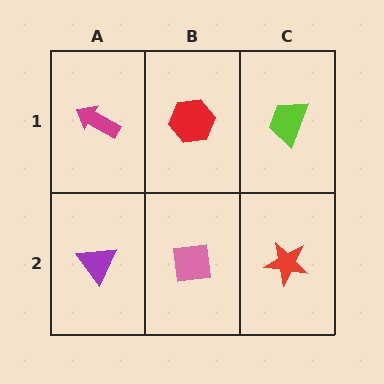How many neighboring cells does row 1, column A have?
2.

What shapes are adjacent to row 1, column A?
A purple triangle (row 2, column A), a red hexagon (row 1, column B).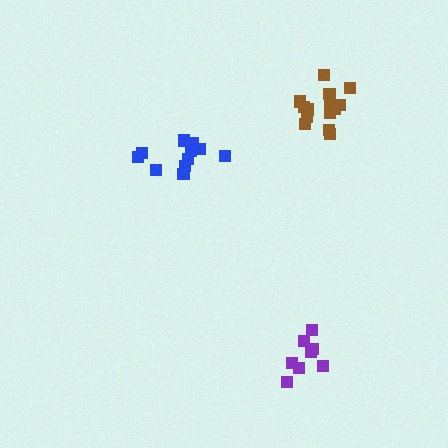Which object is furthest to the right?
The brown cluster is rightmost.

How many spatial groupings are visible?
There are 3 spatial groupings.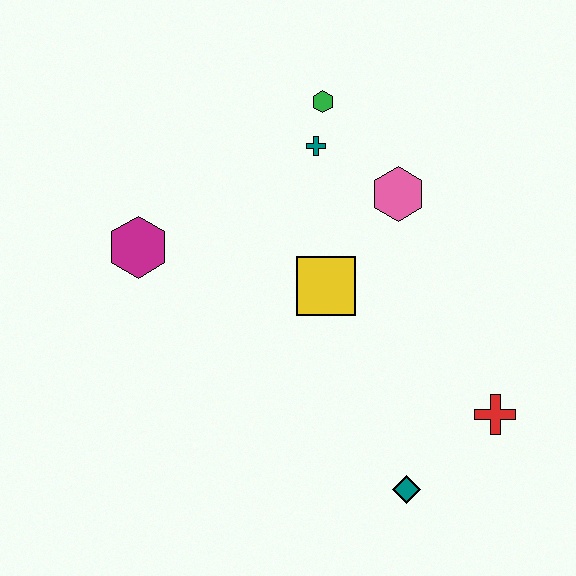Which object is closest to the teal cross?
The green hexagon is closest to the teal cross.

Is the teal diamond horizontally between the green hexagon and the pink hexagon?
No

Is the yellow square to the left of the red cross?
Yes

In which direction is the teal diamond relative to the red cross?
The teal diamond is to the left of the red cross.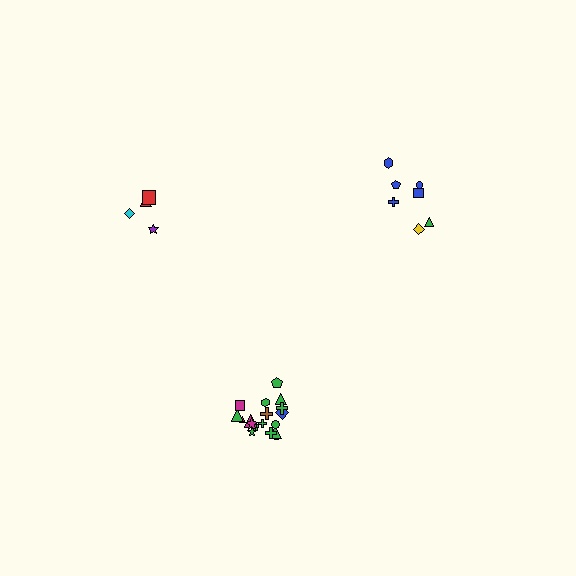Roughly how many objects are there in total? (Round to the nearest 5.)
Roughly 30 objects in total.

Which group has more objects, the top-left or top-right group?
The top-right group.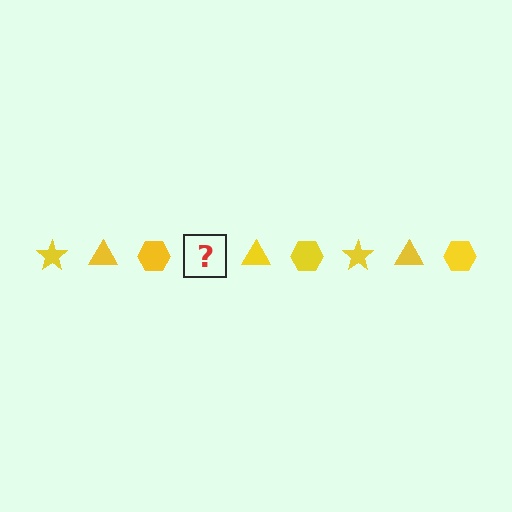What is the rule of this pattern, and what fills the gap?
The rule is that the pattern cycles through star, triangle, hexagon shapes in yellow. The gap should be filled with a yellow star.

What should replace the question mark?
The question mark should be replaced with a yellow star.